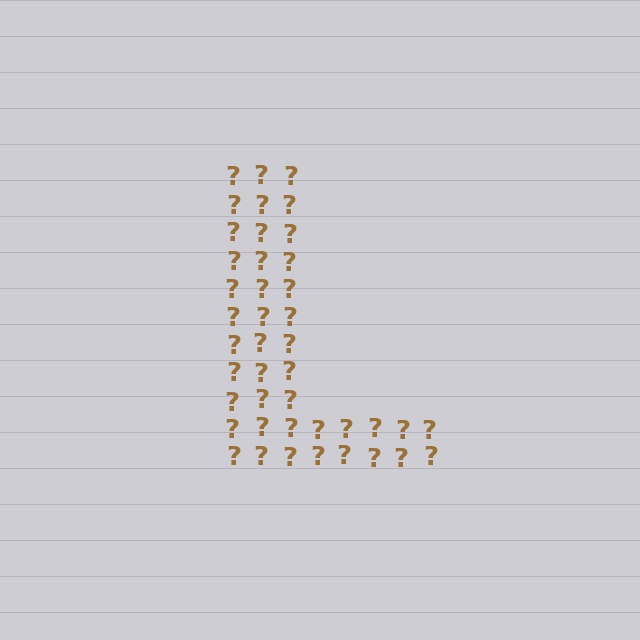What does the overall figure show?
The overall figure shows the letter L.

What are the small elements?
The small elements are question marks.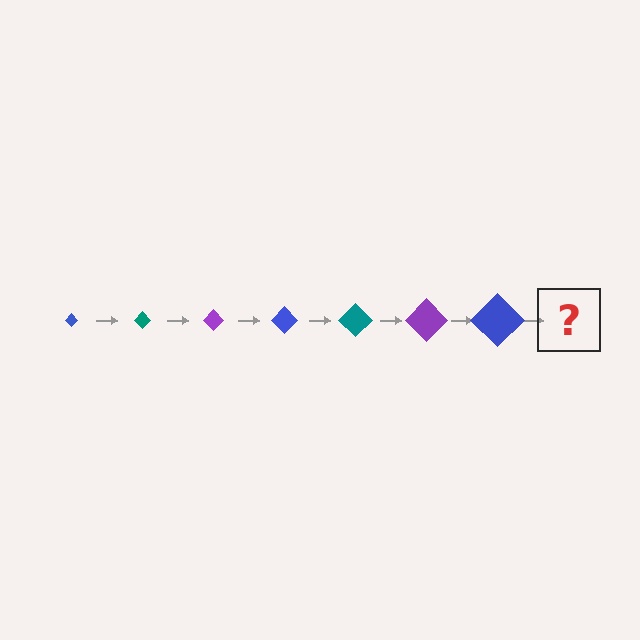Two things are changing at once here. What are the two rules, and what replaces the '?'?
The two rules are that the diamond grows larger each step and the color cycles through blue, teal, and purple. The '?' should be a teal diamond, larger than the previous one.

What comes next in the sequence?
The next element should be a teal diamond, larger than the previous one.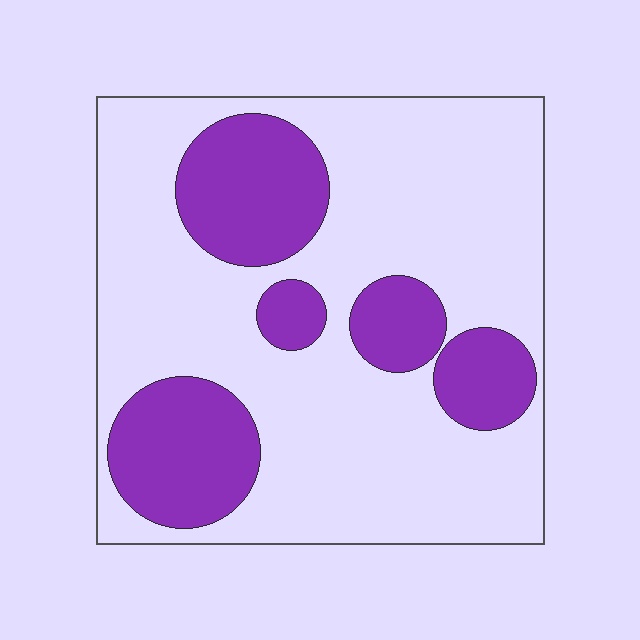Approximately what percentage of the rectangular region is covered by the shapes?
Approximately 30%.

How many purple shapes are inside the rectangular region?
5.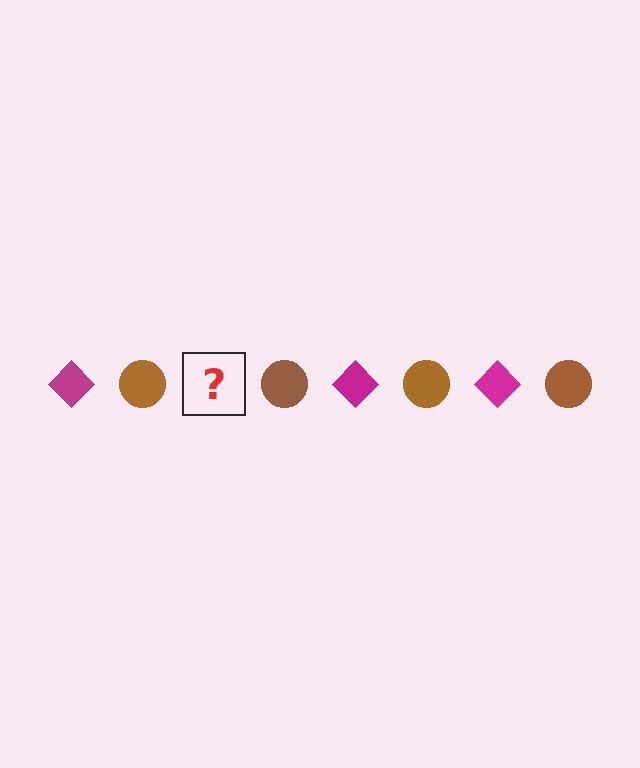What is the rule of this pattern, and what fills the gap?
The rule is that the pattern alternates between magenta diamond and brown circle. The gap should be filled with a magenta diamond.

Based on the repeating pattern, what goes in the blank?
The blank should be a magenta diamond.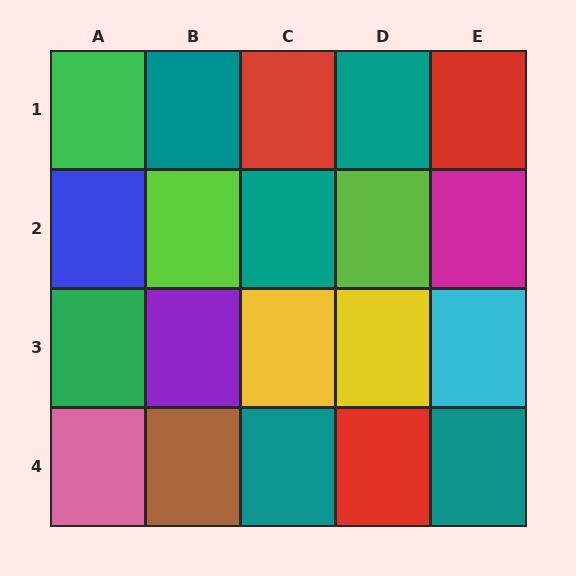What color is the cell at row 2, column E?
Magenta.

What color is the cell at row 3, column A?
Green.